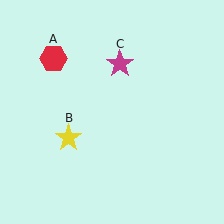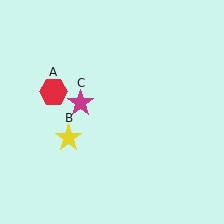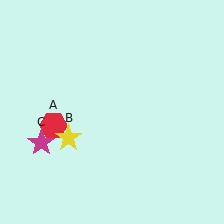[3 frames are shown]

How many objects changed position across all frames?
2 objects changed position: red hexagon (object A), magenta star (object C).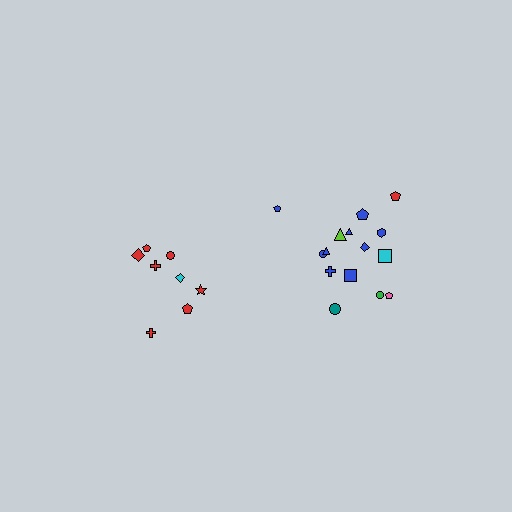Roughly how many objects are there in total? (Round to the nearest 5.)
Roughly 25 objects in total.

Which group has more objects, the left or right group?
The right group.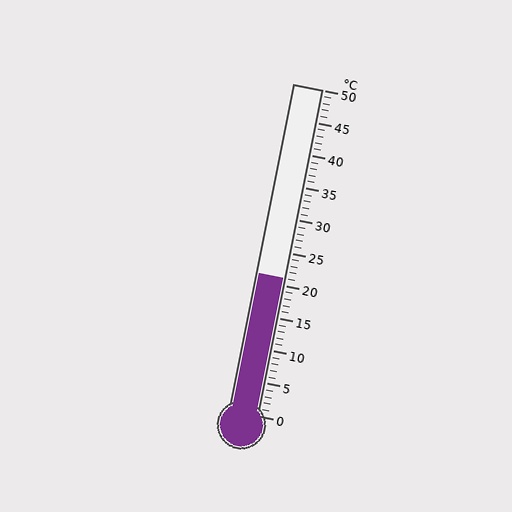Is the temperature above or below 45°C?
The temperature is below 45°C.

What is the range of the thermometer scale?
The thermometer scale ranges from 0°C to 50°C.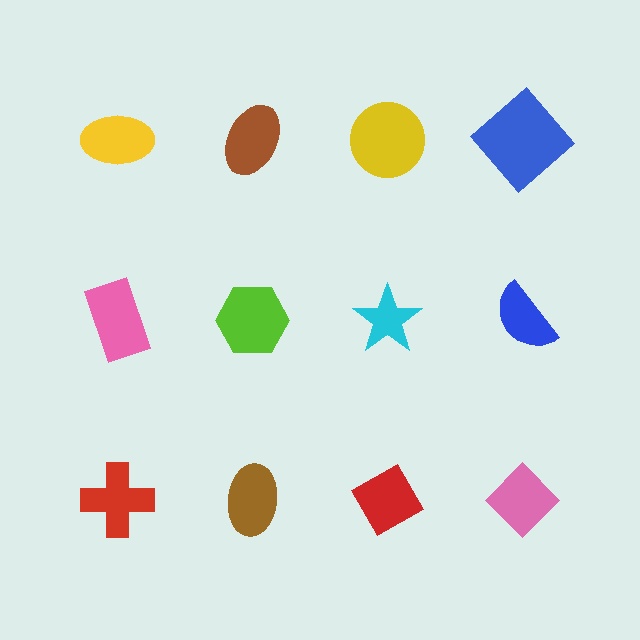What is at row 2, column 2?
A lime hexagon.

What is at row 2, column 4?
A blue semicircle.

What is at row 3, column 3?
A red diamond.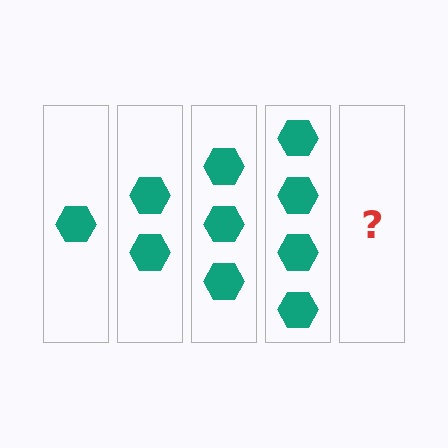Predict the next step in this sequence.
The next step is 5 hexagons.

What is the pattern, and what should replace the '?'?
The pattern is that each step adds one more hexagon. The '?' should be 5 hexagons.